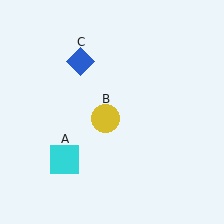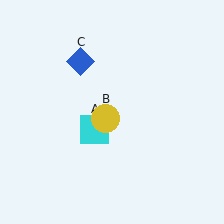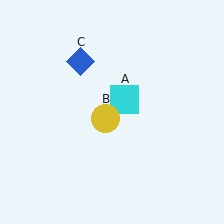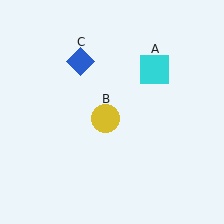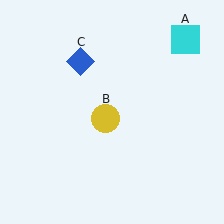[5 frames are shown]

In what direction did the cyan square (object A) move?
The cyan square (object A) moved up and to the right.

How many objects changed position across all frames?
1 object changed position: cyan square (object A).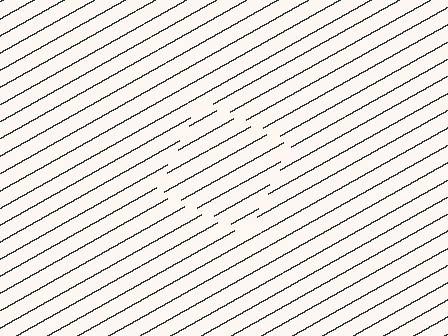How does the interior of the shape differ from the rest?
The interior of the shape contains the same grating, shifted by half a period — the contour is defined by the phase discontinuity where line-ends from the inner and outer gratings abut.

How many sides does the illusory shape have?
4 sides — the line-ends trace a square.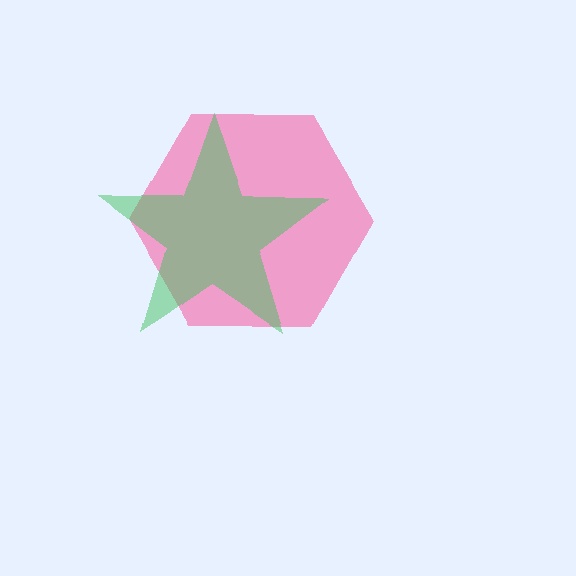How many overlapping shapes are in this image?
There are 2 overlapping shapes in the image.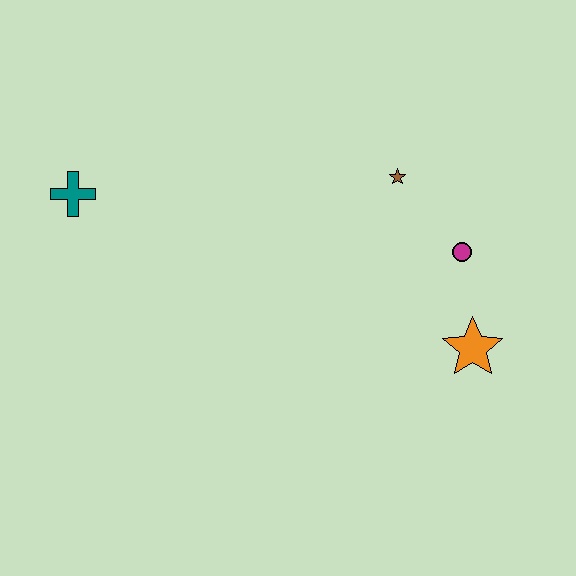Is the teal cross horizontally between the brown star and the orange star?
No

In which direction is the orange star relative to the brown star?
The orange star is below the brown star.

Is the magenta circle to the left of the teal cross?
No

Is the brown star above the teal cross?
Yes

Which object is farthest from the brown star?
The teal cross is farthest from the brown star.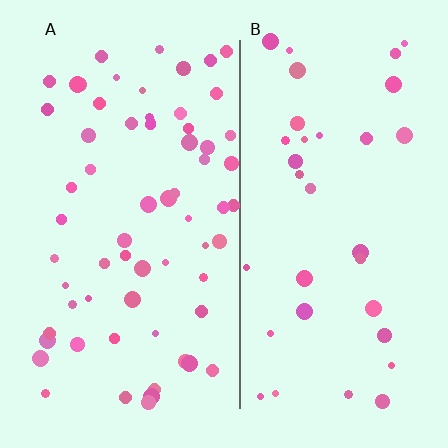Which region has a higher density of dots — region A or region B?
A (the left).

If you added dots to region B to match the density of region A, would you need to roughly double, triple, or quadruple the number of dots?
Approximately double.